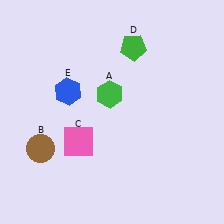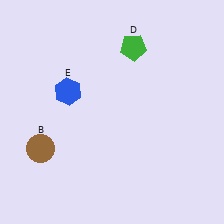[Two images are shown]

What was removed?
The pink square (C), the green hexagon (A) were removed in Image 2.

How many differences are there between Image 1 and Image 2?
There are 2 differences between the two images.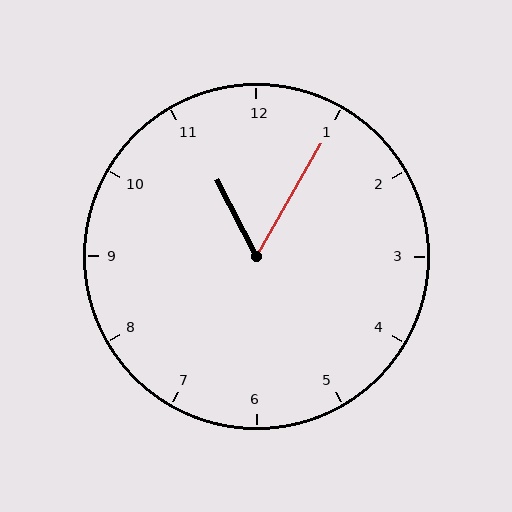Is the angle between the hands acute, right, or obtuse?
It is acute.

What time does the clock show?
11:05.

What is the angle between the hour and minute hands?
Approximately 58 degrees.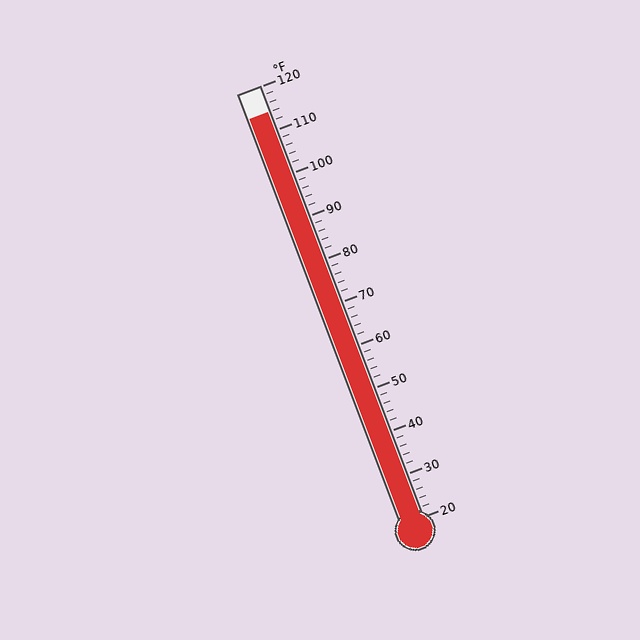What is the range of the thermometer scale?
The thermometer scale ranges from 20°F to 120°F.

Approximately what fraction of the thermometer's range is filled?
The thermometer is filled to approximately 95% of its range.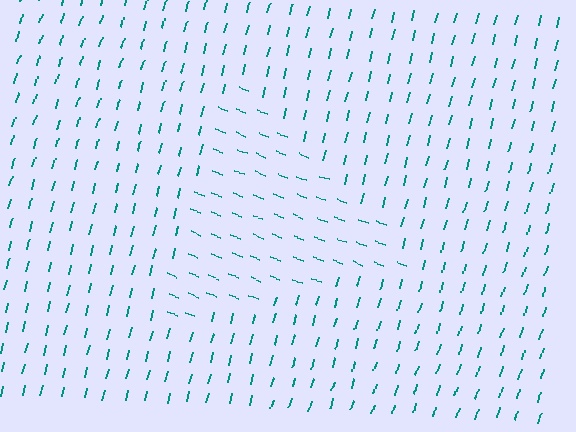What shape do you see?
I see a triangle.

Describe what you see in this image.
The image is filled with small teal line segments. A triangle region in the image has lines oriented differently from the surrounding lines, creating a visible texture boundary.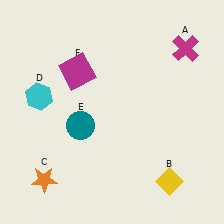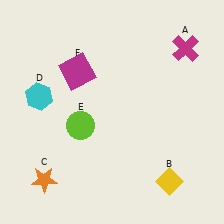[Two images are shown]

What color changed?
The circle (E) changed from teal in Image 1 to lime in Image 2.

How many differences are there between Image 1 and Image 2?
There is 1 difference between the two images.